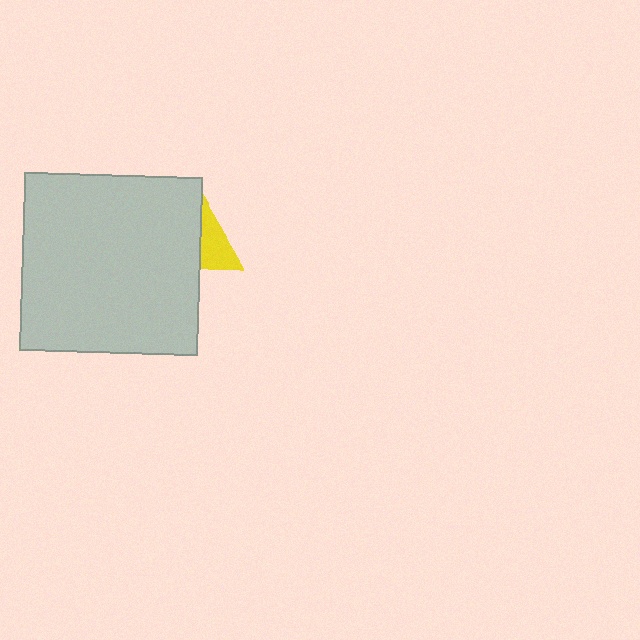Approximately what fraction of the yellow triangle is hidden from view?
Roughly 56% of the yellow triangle is hidden behind the light gray square.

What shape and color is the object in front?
The object in front is a light gray square.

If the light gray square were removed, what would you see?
You would see the complete yellow triangle.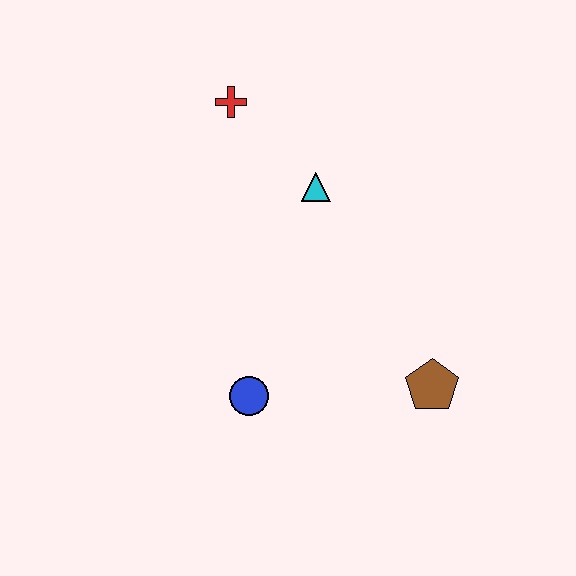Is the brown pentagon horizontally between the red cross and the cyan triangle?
No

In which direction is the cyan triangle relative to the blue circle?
The cyan triangle is above the blue circle.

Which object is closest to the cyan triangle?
The red cross is closest to the cyan triangle.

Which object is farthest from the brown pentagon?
The red cross is farthest from the brown pentagon.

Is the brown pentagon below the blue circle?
No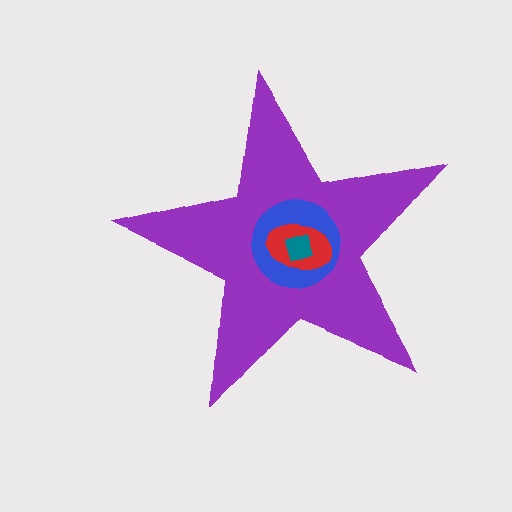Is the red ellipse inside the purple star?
Yes.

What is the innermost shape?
The teal square.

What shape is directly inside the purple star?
The blue circle.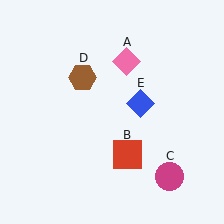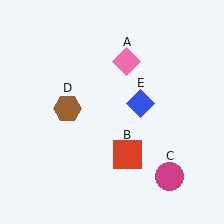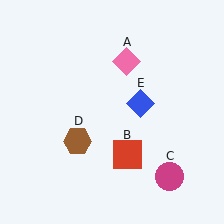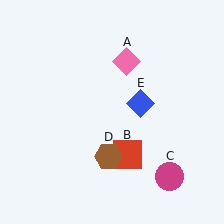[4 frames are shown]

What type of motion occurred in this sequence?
The brown hexagon (object D) rotated counterclockwise around the center of the scene.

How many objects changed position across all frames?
1 object changed position: brown hexagon (object D).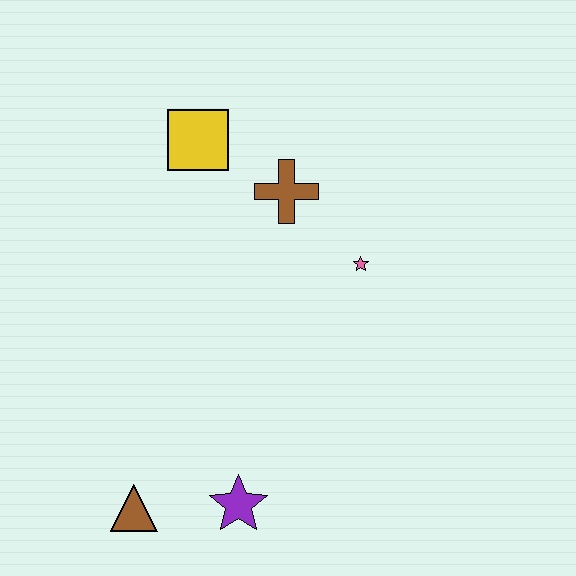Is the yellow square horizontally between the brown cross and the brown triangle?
Yes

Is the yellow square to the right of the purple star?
No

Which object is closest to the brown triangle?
The purple star is closest to the brown triangle.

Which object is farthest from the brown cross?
The brown triangle is farthest from the brown cross.